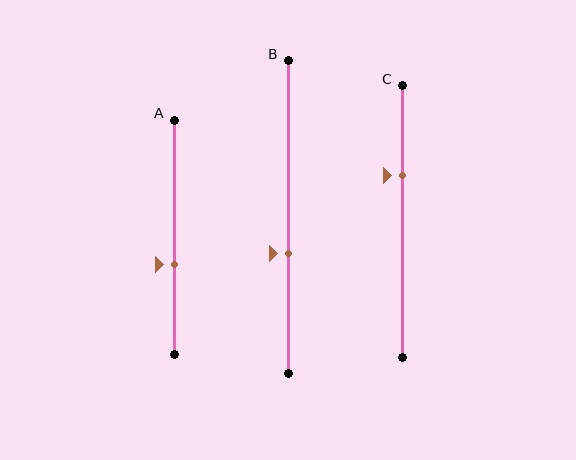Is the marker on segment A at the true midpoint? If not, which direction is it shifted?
No, the marker on segment A is shifted downward by about 12% of the segment length.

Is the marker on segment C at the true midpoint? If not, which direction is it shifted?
No, the marker on segment C is shifted upward by about 17% of the segment length.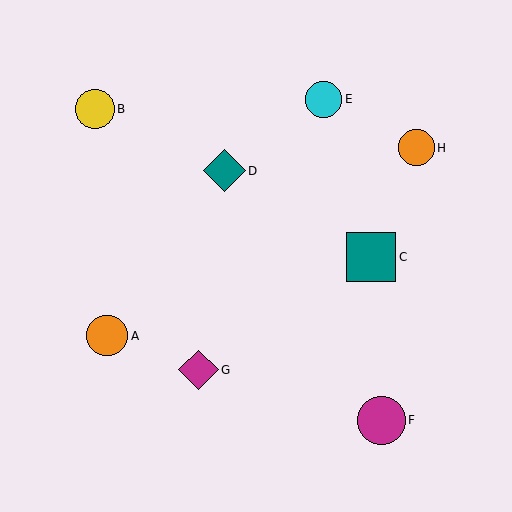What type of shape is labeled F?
Shape F is a magenta circle.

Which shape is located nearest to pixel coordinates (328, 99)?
The cyan circle (labeled E) at (324, 99) is nearest to that location.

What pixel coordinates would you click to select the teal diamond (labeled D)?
Click at (224, 171) to select the teal diamond D.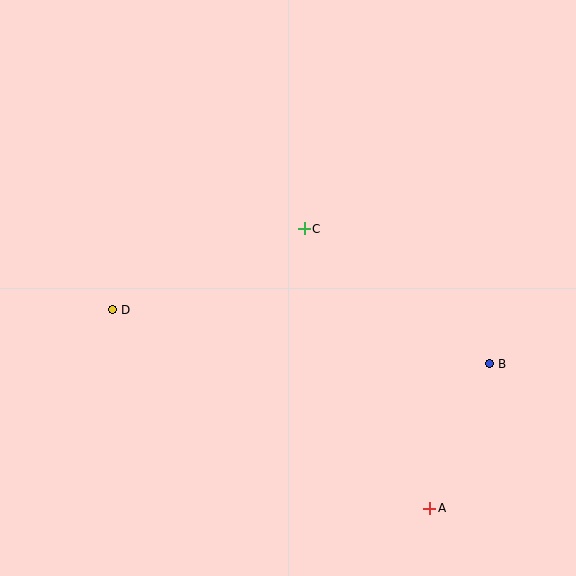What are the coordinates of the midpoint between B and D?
The midpoint between B and D is at (301, 337).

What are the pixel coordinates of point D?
Point D is at (113, 310).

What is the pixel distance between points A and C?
The distance between A and C is 306 pixels.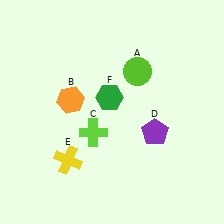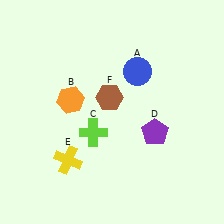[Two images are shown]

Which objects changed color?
A changed from lime to blue. F changed from green to brown.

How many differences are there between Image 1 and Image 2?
There are 2 differences between the two images.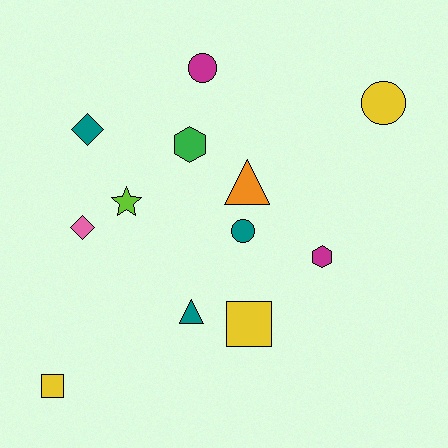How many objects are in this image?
There are 12 objects.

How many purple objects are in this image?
There are no purple objects.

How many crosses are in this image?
There are no crosses.